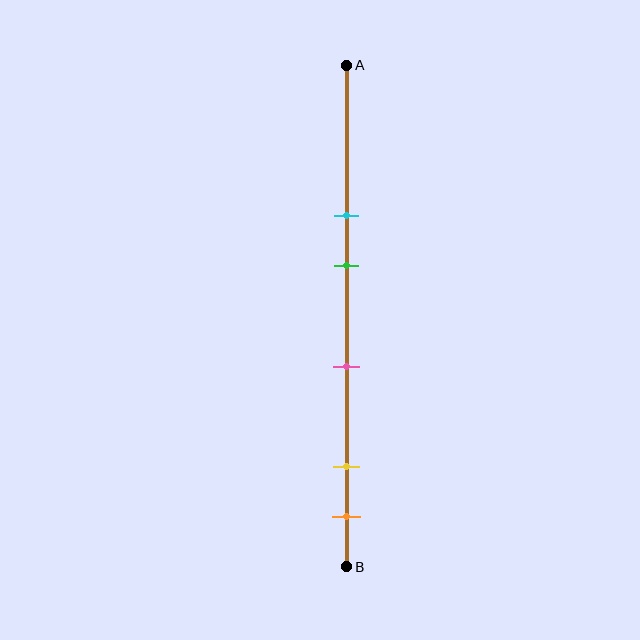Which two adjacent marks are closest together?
The yellow and orange marks are the closest adjacent pair.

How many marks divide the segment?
There are 5 marks dividing the segment.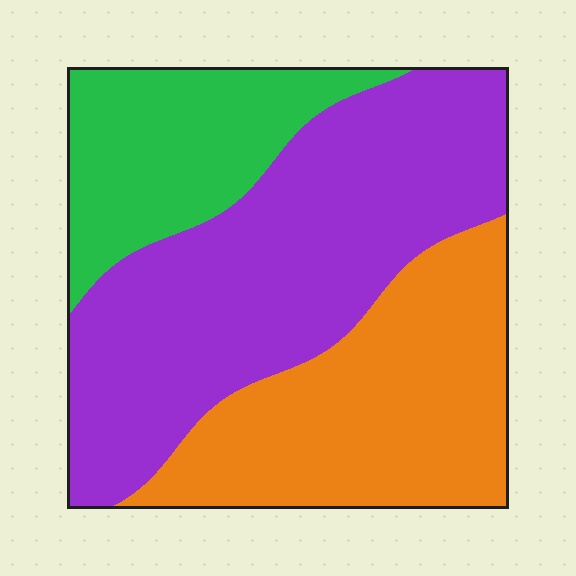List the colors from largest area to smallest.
From largest to smallest: purple, orange, green.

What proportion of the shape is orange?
Orange covers 33% of the shape.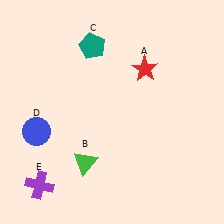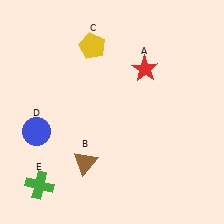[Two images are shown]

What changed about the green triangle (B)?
In Image 1, B is green. In Image 2, it changed to brown.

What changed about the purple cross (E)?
In Image 1, E is purple. In Image 2, it changed to green.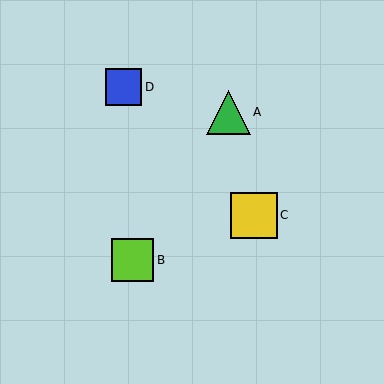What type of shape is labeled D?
Shape D is a blue square.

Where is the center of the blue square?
The center of the blue square is at (123, 87).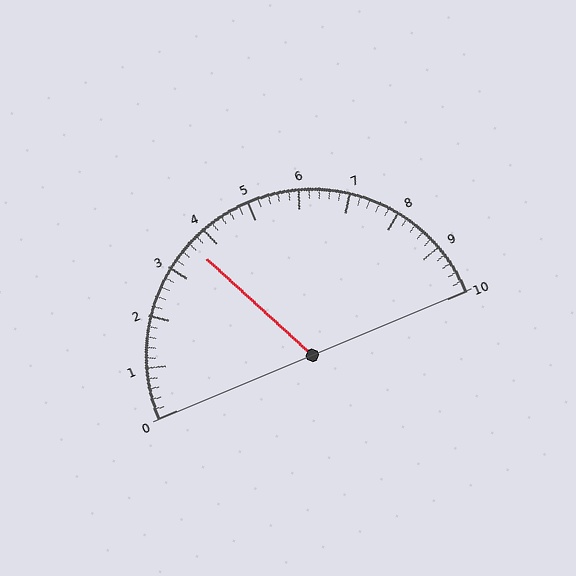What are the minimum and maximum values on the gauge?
The gauge ranges from 0 to 10.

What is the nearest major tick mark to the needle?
The nearest major tick mark is 4.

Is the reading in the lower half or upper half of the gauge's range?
The reading is in the lower half of the range (0 to 10).